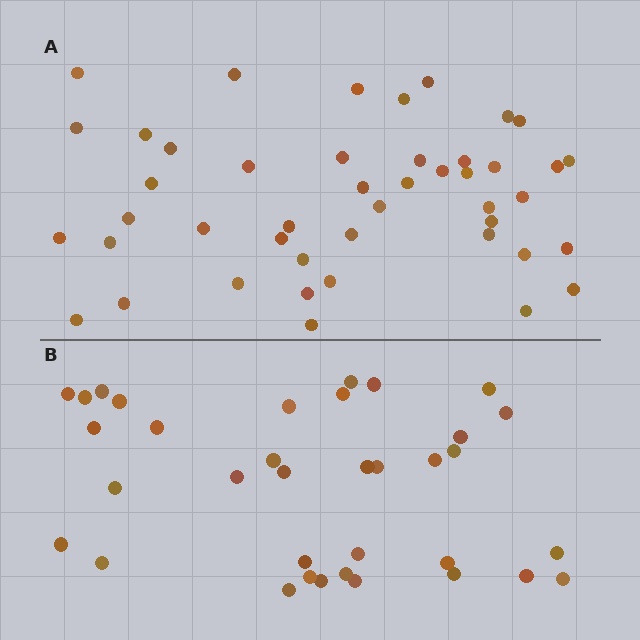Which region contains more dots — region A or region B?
Region A (the top region) has more dots.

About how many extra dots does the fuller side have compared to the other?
Region A has roughly 10 or so more dots than region B.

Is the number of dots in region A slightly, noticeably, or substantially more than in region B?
Region A has noticeably more, but not dramatically so. The ratio is roughly 1.3 to 1.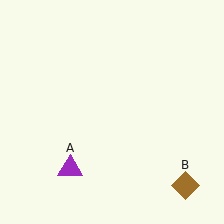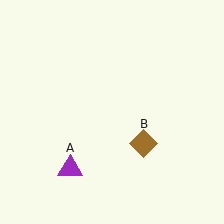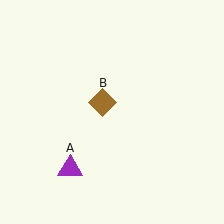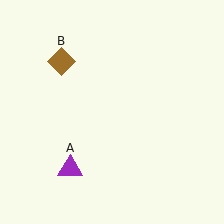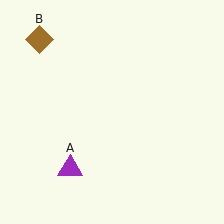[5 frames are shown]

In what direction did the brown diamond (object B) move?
The brown diamond (object B) moved up and to the left.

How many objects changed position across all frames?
1 object changed position: brown diamond (object B).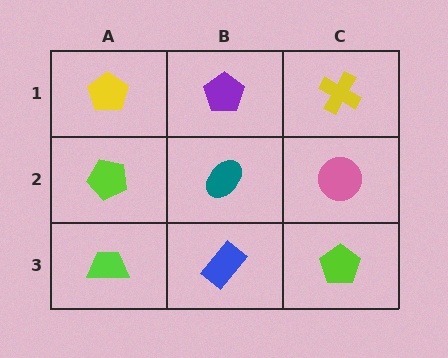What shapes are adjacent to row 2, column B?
A purple pentagon (row 1, column B), a blue rectangle (row 3, column B), a lime pentagon (row 2, column A), a pink circle (row 2, column C).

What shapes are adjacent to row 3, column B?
A teal ellipse (row 2, column B), a lime trapezoid (row 3, column A), a lime pentagon (row 3, column C).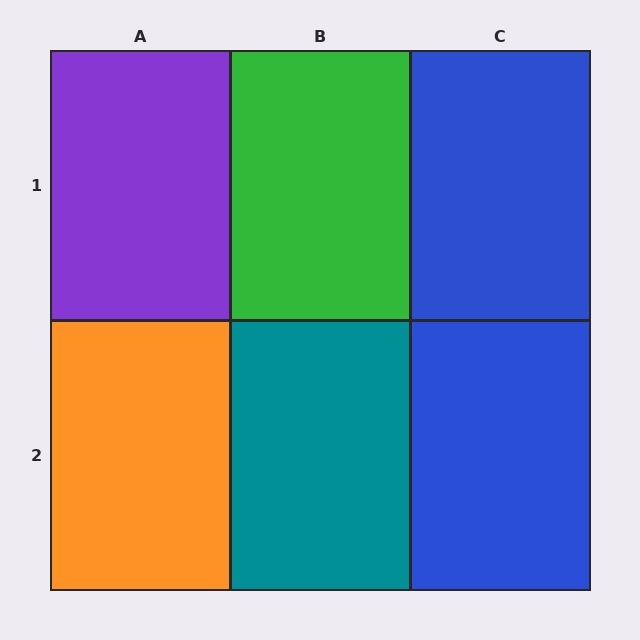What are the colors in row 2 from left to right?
Orange, teal, blue.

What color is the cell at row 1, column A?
Purple.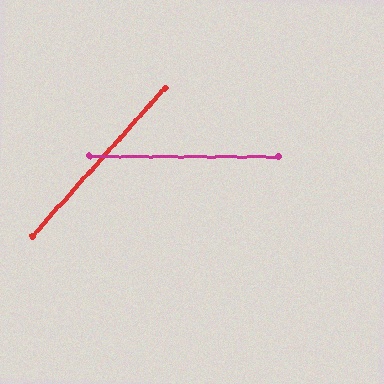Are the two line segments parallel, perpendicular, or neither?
Neither parallel nor perpendicular — they differ by about 48°.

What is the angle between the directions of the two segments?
Approximately 48 degrees.